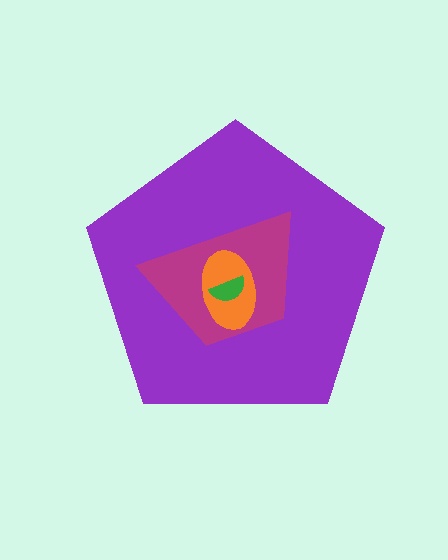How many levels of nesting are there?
4.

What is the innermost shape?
The green semicircle.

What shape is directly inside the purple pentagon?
The magenta trapezoid.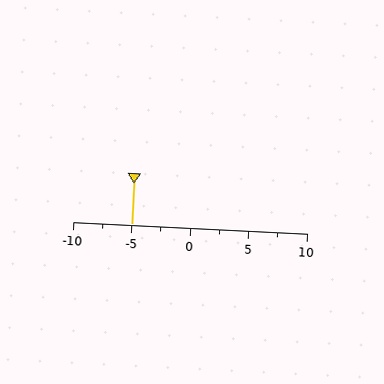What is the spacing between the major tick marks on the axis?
The major ticks are spaced 5 apart.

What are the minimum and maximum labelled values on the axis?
The axis runs from -10 to 10.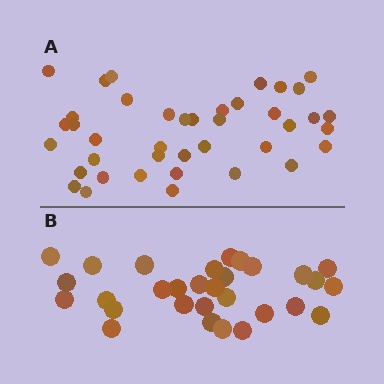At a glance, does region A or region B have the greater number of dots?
Region A (the top region) has more dots.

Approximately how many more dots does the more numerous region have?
Region A has roughly 10 or so more dots than region B.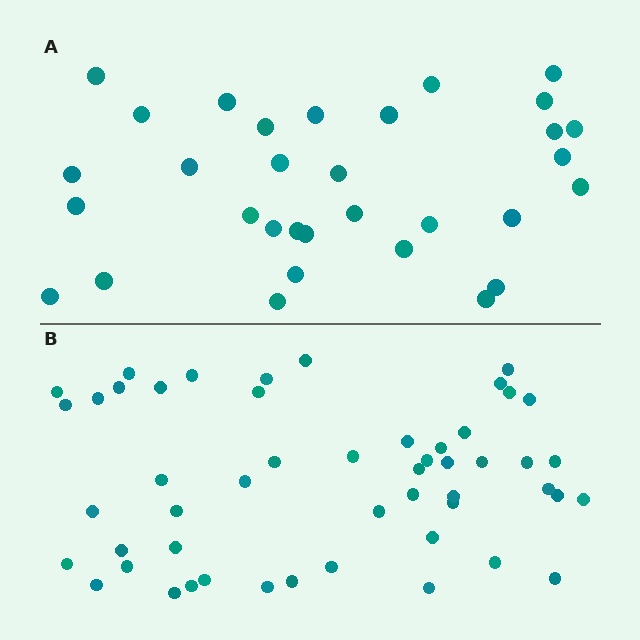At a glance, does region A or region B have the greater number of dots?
Region B (the bottom region) has more dots.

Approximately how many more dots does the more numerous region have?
Region B has approximately 20 more dots than region A.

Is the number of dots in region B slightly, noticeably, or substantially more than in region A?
Region B has substantially more. The ratio is roughly 1.6 to 1.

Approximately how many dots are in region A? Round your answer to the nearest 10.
About 30 dots. (The exact count is 32, which rounds to 30.)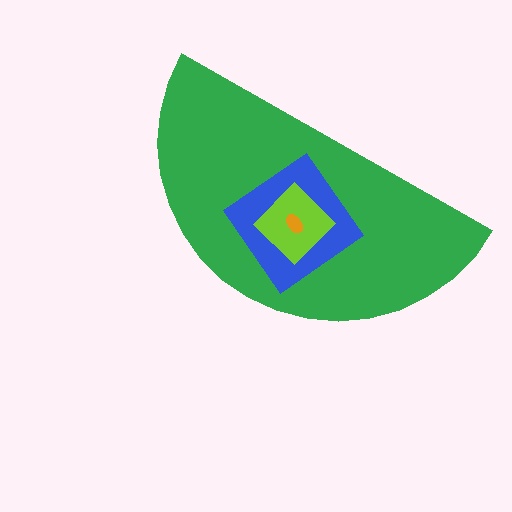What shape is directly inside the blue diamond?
The lime diamond.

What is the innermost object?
The orange ellipse.